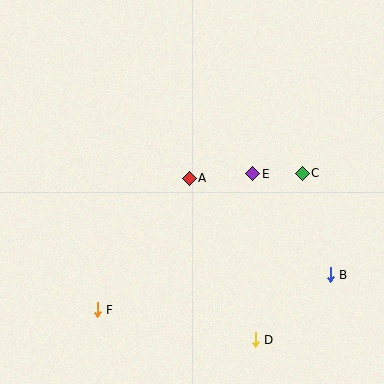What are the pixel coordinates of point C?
Point C is at (302, 173).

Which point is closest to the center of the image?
Point A at (189, 178) is closest to the center.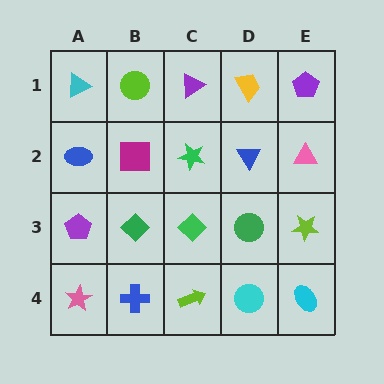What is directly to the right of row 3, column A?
A green diamond.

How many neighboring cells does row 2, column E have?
3.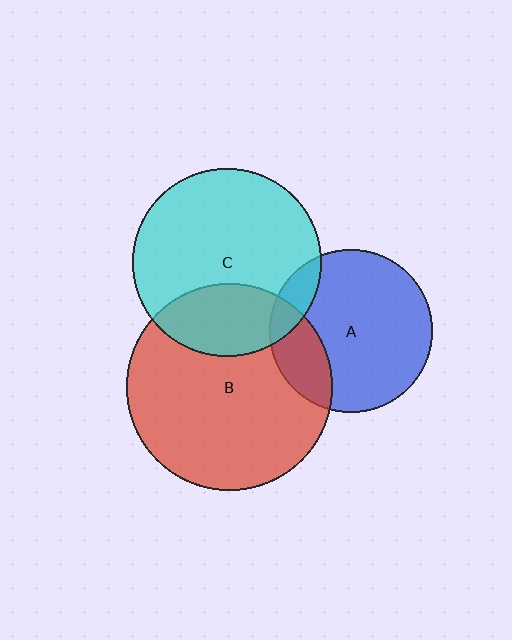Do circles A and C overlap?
Yes.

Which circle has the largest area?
Circle B (red).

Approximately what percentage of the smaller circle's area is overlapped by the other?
Approximately 10%.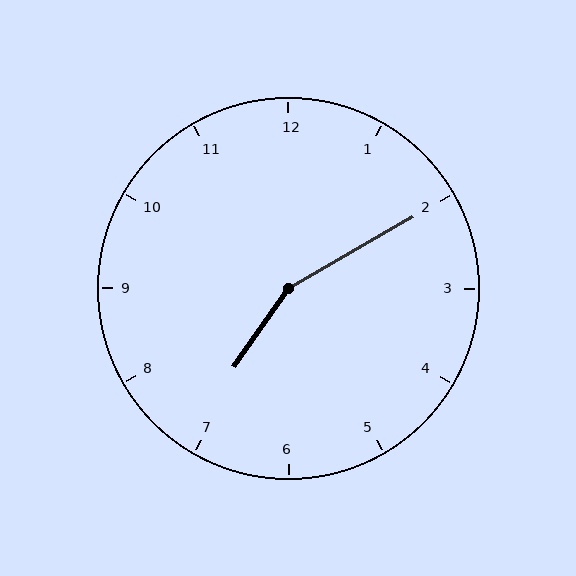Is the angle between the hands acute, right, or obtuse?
It is obtuse.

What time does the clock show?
7:10.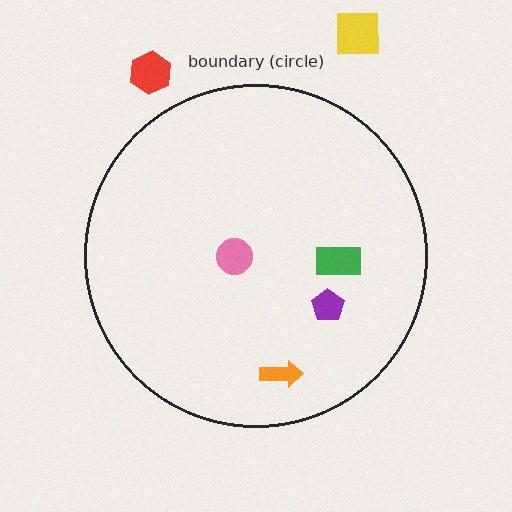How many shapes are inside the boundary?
4 inside, 2 outside.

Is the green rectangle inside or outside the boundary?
Inside.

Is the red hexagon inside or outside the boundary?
Outside.